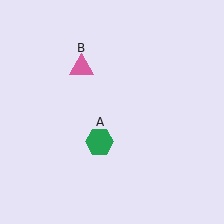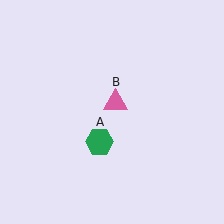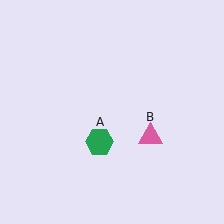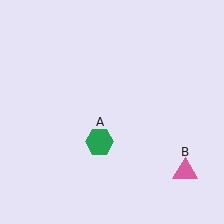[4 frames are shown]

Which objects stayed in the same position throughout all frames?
Green hexagon (object A) remained stationary.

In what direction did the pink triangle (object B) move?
The pink triangle (object B) moved down and to the right.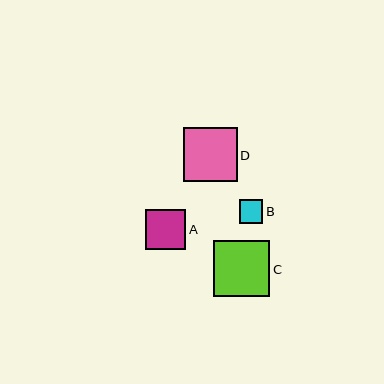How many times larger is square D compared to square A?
Square D is approximately 1.3 times the size of square A.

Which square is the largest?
Square C is the largest with a size of approximately 56 pixels.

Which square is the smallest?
Square B is the smallest with a size of approximately 24 pixels.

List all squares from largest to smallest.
From largest to smallest: C, D, A, B.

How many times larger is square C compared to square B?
Square C is approximately 2.4 times the size of square B.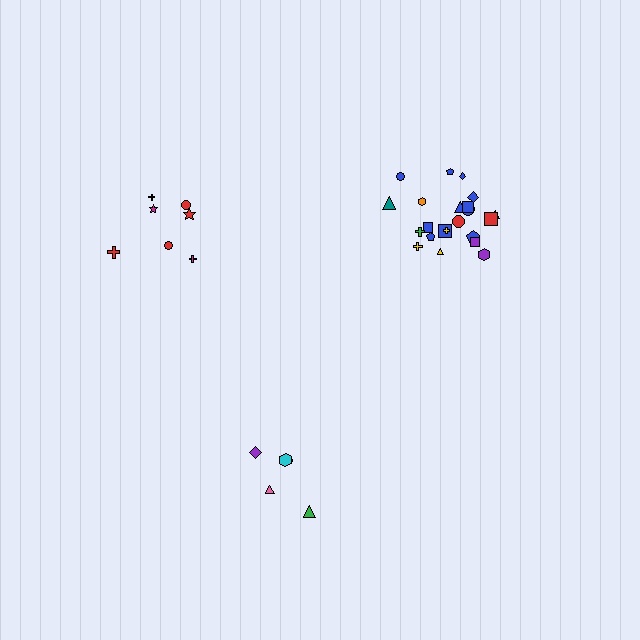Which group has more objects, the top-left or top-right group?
The top-right group.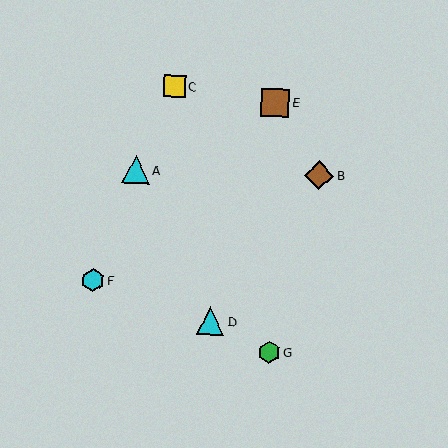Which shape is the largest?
The brown diamond (labeled B) is the largest.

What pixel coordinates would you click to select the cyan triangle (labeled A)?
Click at (136, 170) to select the cyan triangle A.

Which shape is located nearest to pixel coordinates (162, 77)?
The yellow square (labeled C) at (174, 86) is nearest to that location.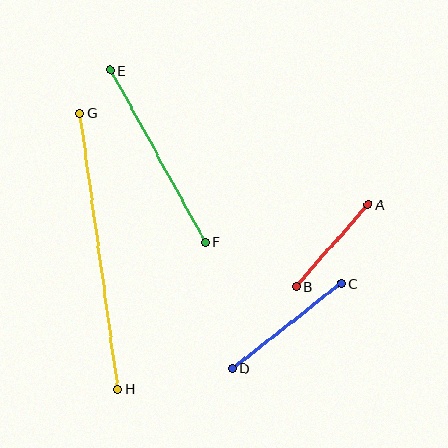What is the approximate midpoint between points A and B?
The midpoint is at approximately (332, 246) pixels.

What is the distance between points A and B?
The distance is approximately 109 pixels.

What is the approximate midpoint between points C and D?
The midpoint is at approximately (286, 326) pixels.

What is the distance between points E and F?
The distance is approximately 195 pixels.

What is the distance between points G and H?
The distance is approximately 279 pixels.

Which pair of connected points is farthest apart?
Points G and H are farthest apart.